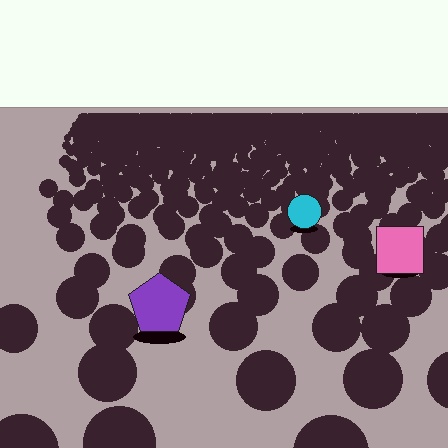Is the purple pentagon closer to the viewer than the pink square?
Yes. The purple pentagon is closer — you can tell from the texture gradient: the ground texture is coarser near it.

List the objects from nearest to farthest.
From nearest to farthest: the purple pentagon, the pink square, the cyan circle.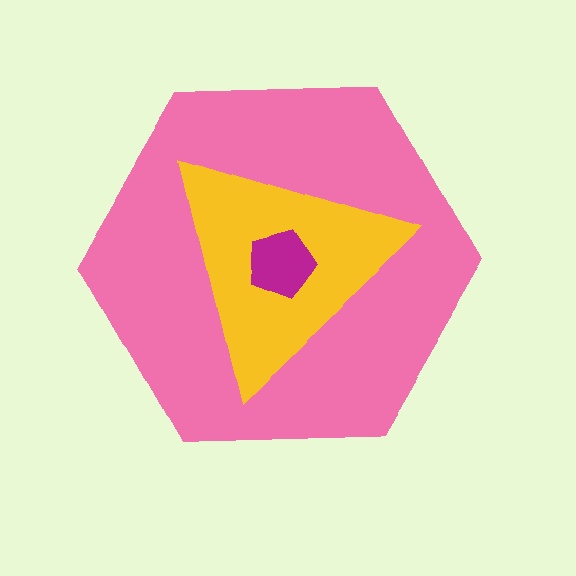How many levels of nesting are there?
3.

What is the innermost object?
The magenta pentagon.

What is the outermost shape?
The pink hexagon.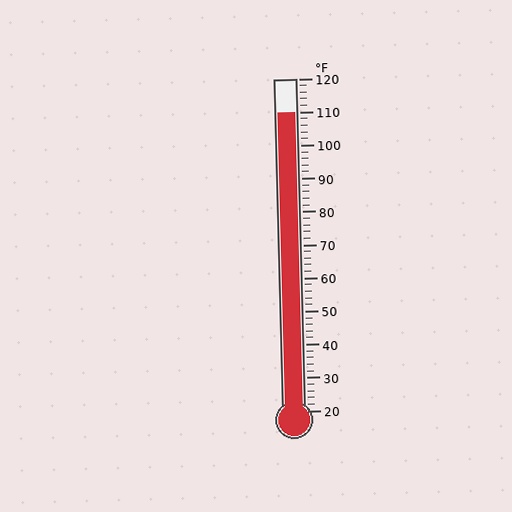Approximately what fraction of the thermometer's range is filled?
The thermometer is filled to approximately 90% of its range.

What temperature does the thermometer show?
The thermometer shows approximately 110°F.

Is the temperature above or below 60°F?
The temperature is above 60°F.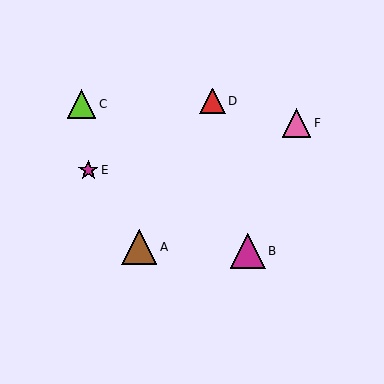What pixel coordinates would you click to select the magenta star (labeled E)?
Click at (88, 170) to select the magenta star E.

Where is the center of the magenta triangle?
The center of the magenta triangle is at (248, 251).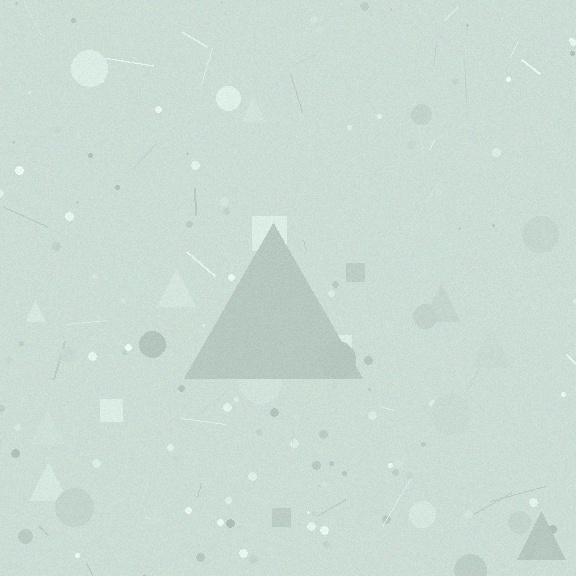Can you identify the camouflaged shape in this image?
The camouflaged shape is a triangle.